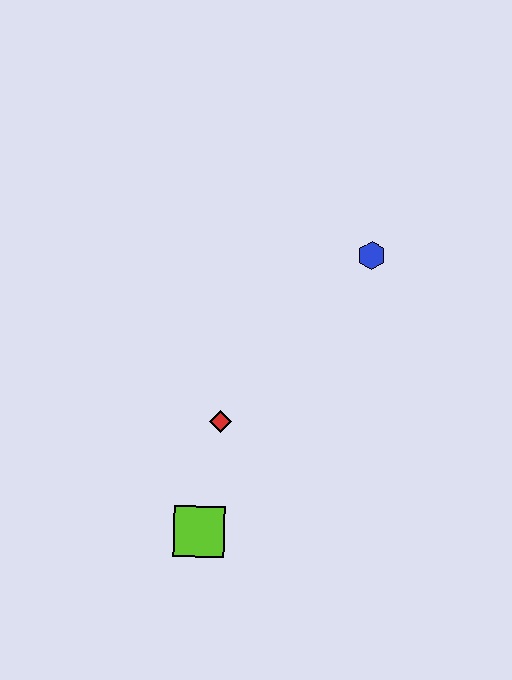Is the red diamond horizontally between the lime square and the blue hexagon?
Yes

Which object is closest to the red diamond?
The lime square is closest to the red diamond.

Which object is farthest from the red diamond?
The blue hexagon is farthest from the red diamond.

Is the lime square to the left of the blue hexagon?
Yes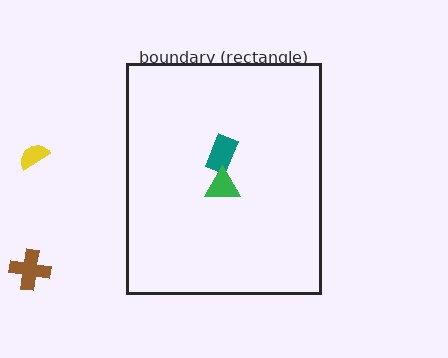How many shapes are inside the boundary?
2 inside, 2 outside.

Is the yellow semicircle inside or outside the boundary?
Outside.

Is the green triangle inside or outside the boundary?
Inside.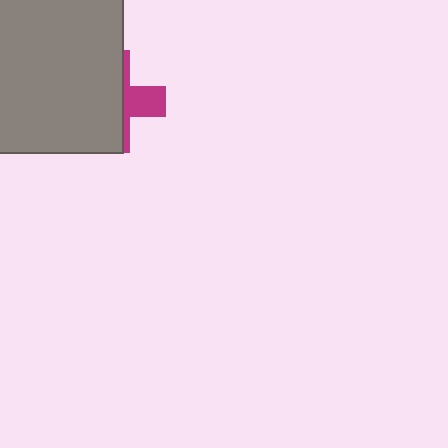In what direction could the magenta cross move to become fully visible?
The magenta cross could move right. That would shift it out from behind the gray square entirely.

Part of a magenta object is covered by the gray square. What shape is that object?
It is a cross.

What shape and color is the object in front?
The object in front is a gray square.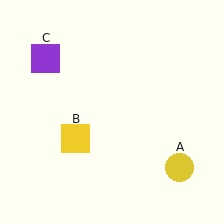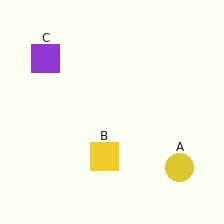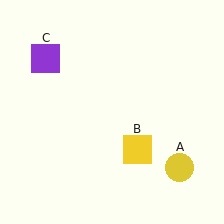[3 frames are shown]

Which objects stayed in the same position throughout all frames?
Yellow circle (object A) and purple square (object C) remained stationary.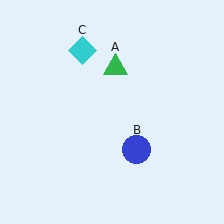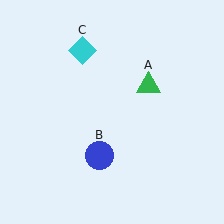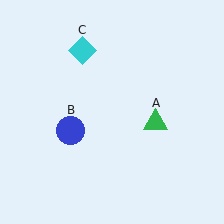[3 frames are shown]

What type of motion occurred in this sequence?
The green triangle (object A), blue circle (object B) rotated clockwise around the center of the scene.